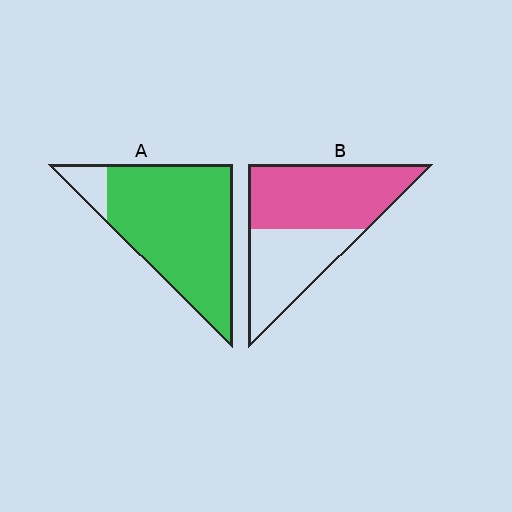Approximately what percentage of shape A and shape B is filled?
A is approximately 90% and B is approximately 60%.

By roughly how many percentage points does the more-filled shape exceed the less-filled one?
By roughly 30 percentage points (A over B).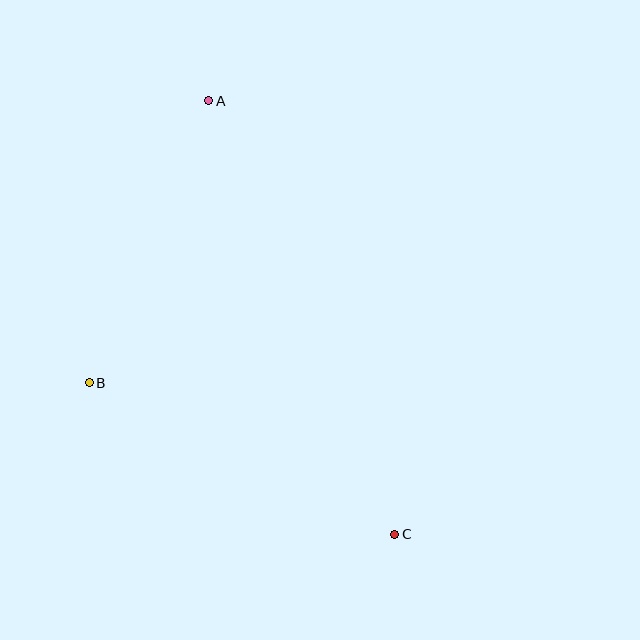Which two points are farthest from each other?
Points A and C are farthest from each other.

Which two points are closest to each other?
Points A and B are closest to each other.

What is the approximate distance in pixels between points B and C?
The distance between B and C is approximately 341 pixels.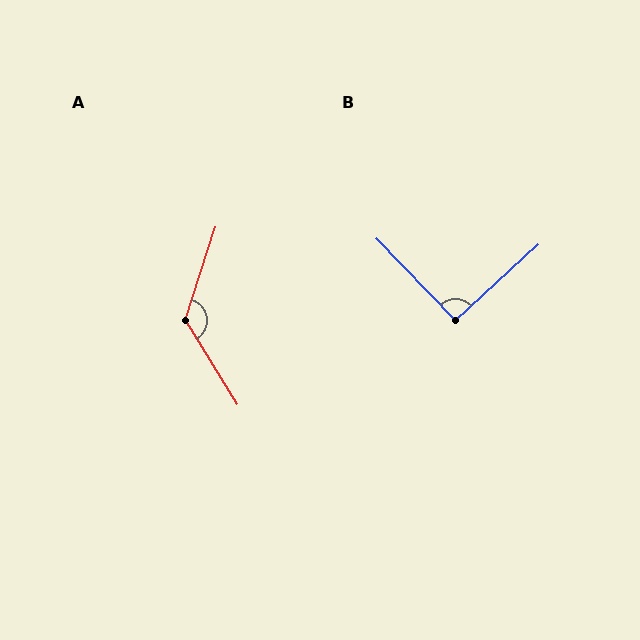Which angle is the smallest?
B, at approximately 91 degrees.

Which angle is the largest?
A, at approximately 130 degrees.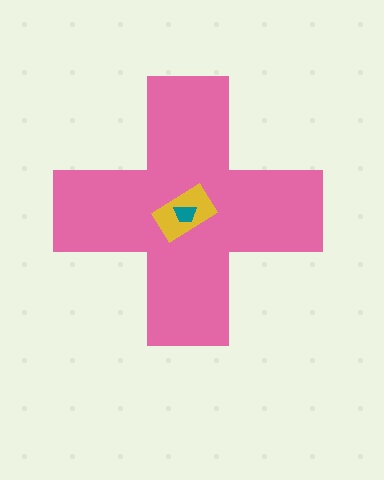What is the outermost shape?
The pink cross.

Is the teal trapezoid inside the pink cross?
Yes.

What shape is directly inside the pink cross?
The yellow rectangle.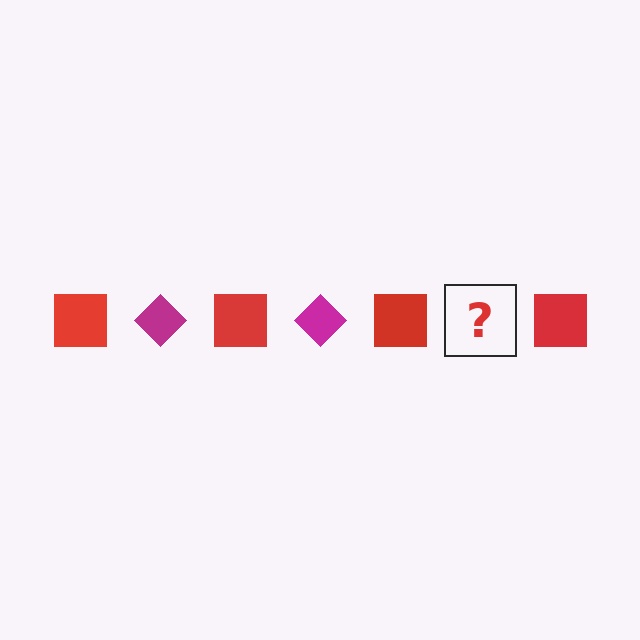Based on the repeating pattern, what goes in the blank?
The blank should be a magenta diamond.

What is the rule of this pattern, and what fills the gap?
The rule is that the pattern alternates between red square and magenta diamond. The gap should be filled with a magenta diamond.